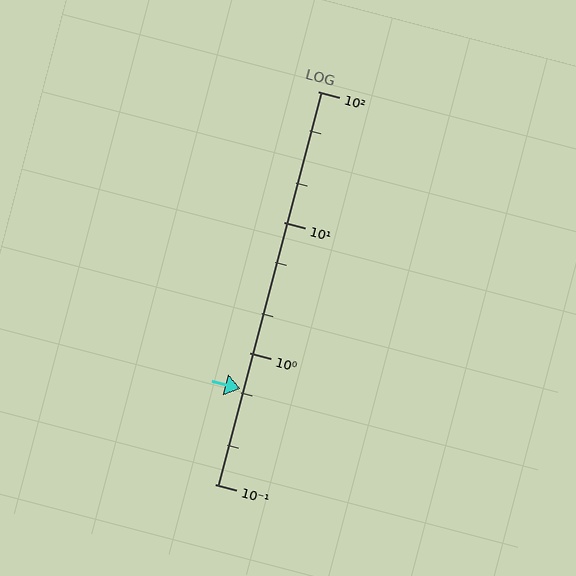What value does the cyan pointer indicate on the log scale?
The pointer indicates approximately 0.53.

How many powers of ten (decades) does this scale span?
The scale spans 3 decades, from 0.1 to 100.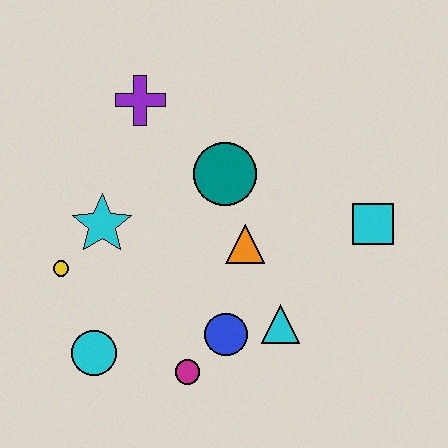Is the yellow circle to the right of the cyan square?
No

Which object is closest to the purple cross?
The teal circle is closest to the purple cross.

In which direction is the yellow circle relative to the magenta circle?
The yellow circle is to the left of the magenta circle.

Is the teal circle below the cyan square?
No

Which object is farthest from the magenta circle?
The purple cross is farthest from the magenta circle.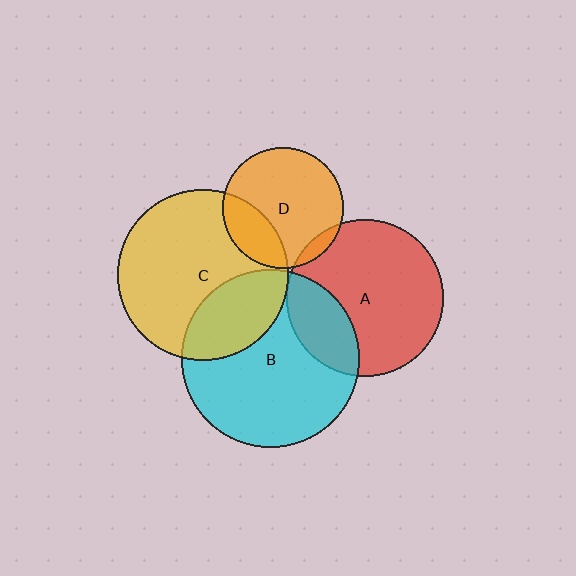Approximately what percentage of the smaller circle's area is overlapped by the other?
Approximately 30%.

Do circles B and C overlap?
Yes.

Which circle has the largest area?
Circle B (cyan).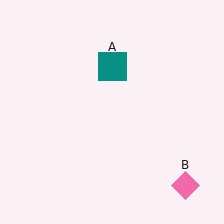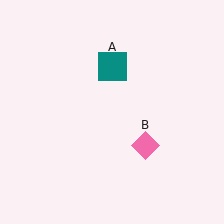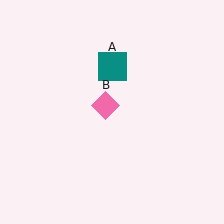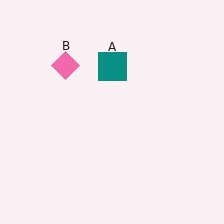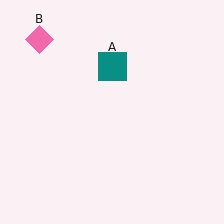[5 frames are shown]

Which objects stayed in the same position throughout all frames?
Teal square (object A) remained stationary.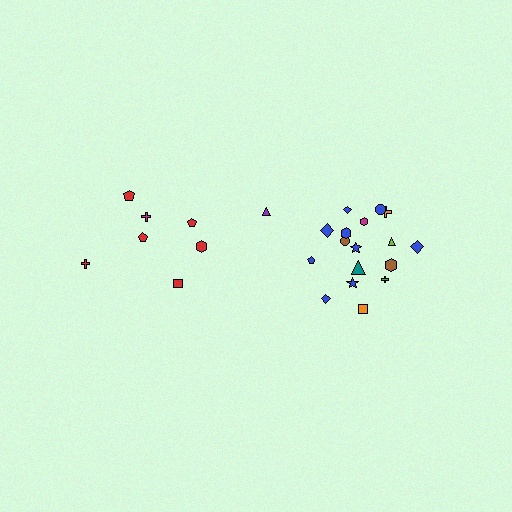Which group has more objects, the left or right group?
The right group.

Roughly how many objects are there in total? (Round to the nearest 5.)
Roughly 25 objects in total.